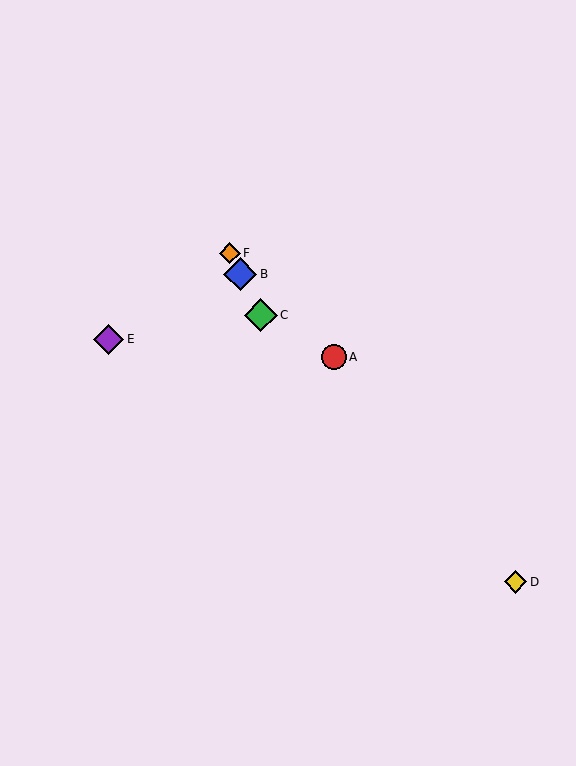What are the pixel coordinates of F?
Object F is at (230, 253).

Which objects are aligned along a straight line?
Objects B, C, F are aligned along a straight line.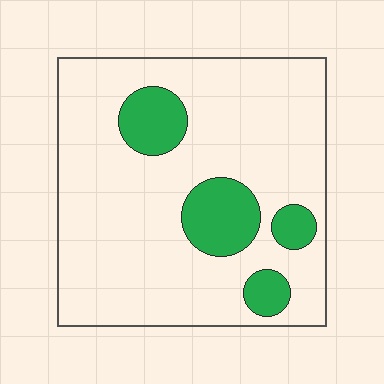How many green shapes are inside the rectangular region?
4.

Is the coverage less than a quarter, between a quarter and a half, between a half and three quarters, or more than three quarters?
Less than a quarter.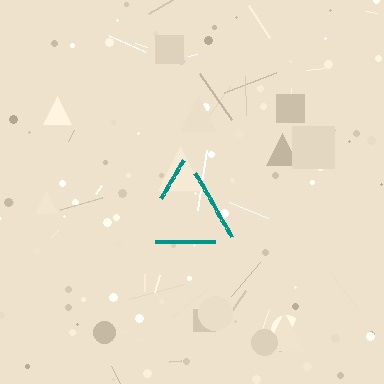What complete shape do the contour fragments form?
The contour fragments form a triangle.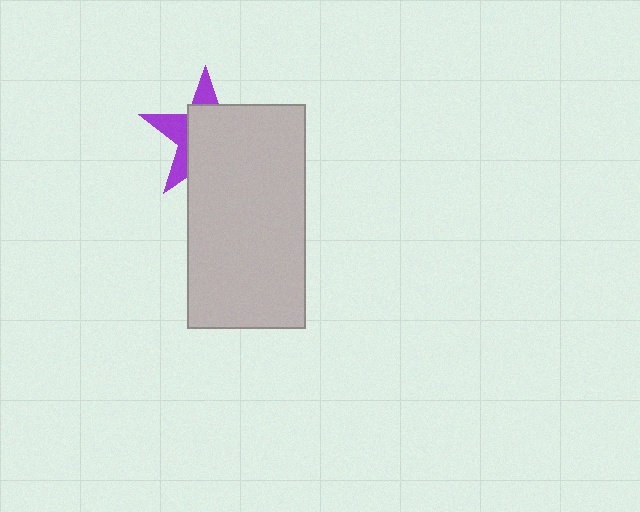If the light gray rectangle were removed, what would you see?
You would see the complete purple star.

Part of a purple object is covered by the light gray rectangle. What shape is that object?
It is a star.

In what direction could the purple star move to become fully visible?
The purple star could move toward the upper-left. That would shift it out from behind the light gray rectangle entirely.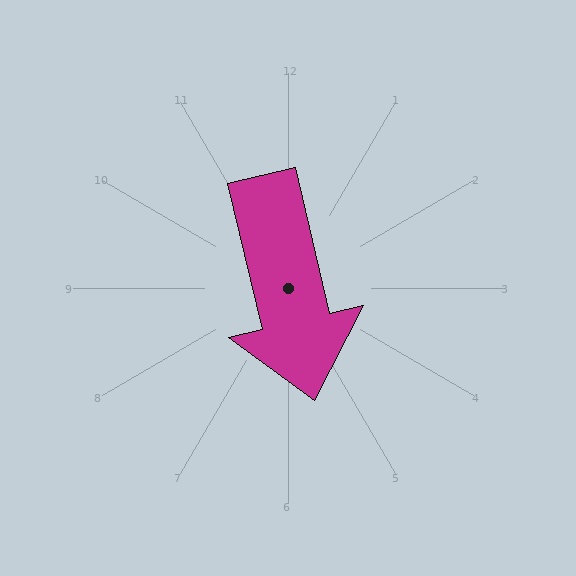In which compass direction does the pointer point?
South.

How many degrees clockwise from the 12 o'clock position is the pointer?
Approximately 167 degrees.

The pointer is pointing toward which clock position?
Roughly 6 o'clock.